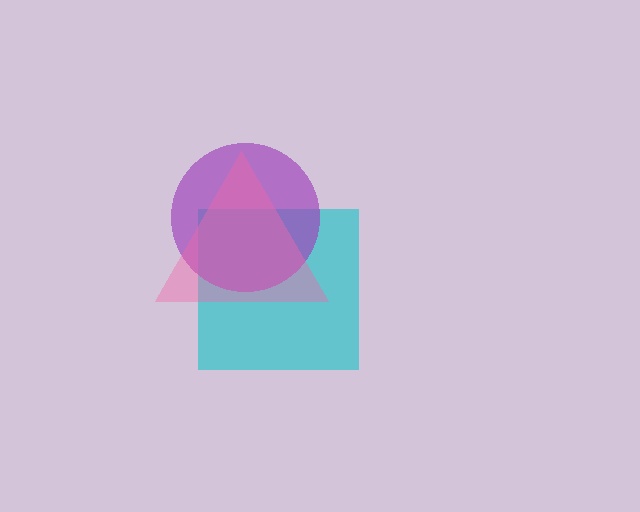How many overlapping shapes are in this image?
There are 3 overlapping shapes in the image.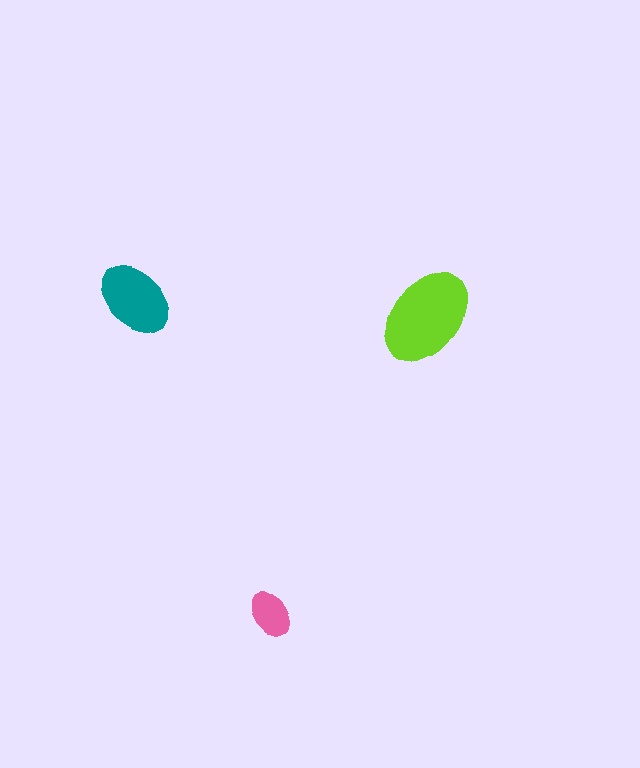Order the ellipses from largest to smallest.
the lime one, the teal one, the pink one.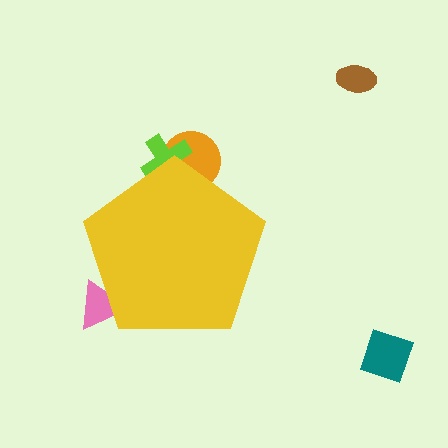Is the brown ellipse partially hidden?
No, the brown ellipse is fully visible.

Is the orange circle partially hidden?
Yes, the orange circle is partially hidden behind the yellow pentagon.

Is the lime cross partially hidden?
Yes, the lime cross is partially hidden behind the yellow pentagon.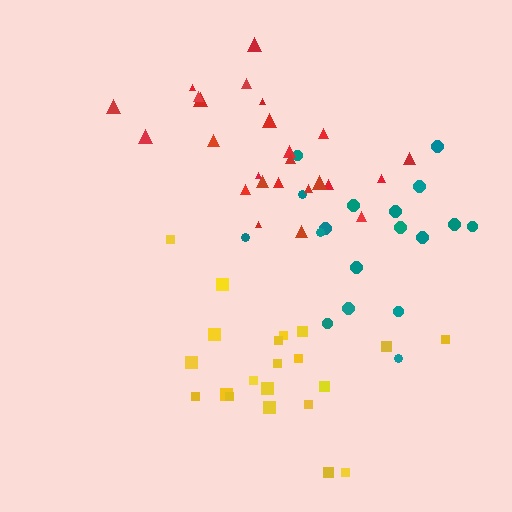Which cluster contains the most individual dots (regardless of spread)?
Red (25).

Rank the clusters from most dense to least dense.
red, yellow, teal.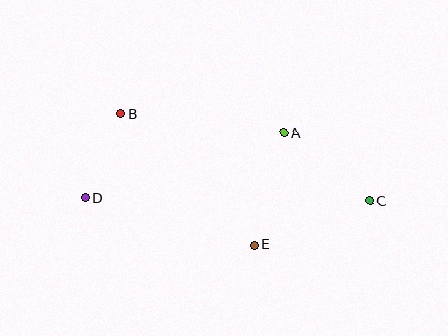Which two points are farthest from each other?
Points C and D are farthest from each other.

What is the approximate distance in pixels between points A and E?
The distance between A and E is approximately 116 pixels.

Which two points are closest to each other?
Points B and D are closest to each other.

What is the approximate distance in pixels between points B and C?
The distance between B and C is approximately 263 pixels.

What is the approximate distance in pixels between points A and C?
The distance between A and C is approximately 109 pixels.